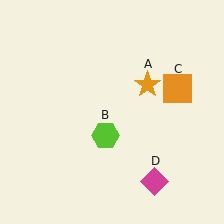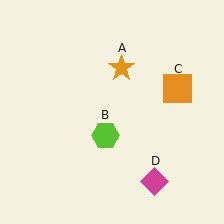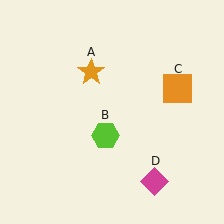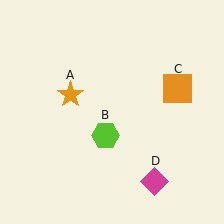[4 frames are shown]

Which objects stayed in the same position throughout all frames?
Lime hexagon (object B) and orange square (object C) and magenta diamond (object D) remained stationary.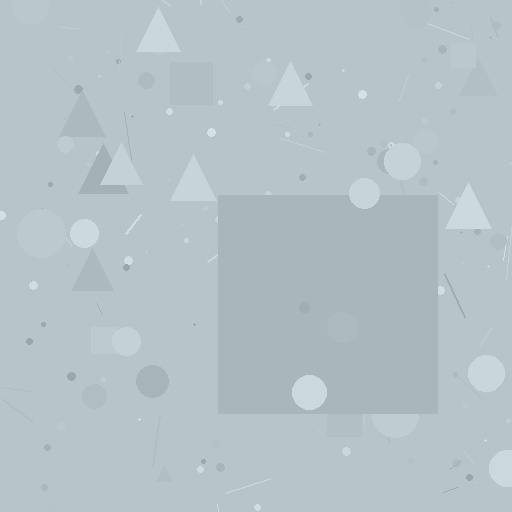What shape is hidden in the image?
A square is hidden in the image.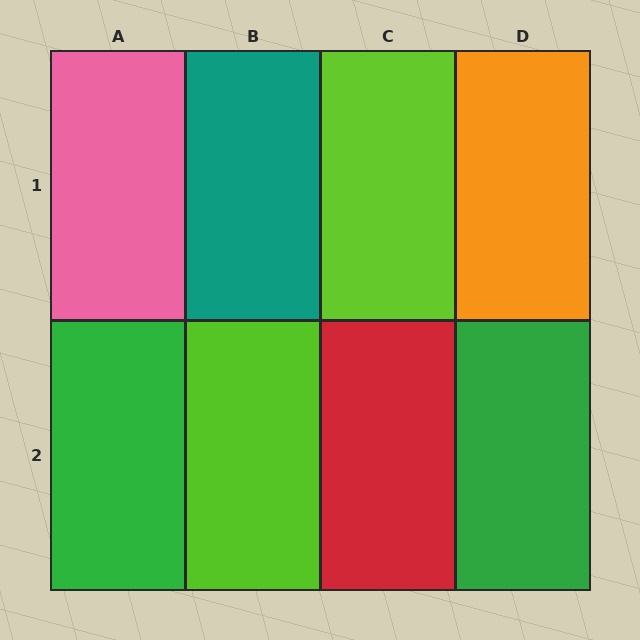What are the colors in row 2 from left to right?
Green, lime, red, green.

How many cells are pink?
1 cell is pink.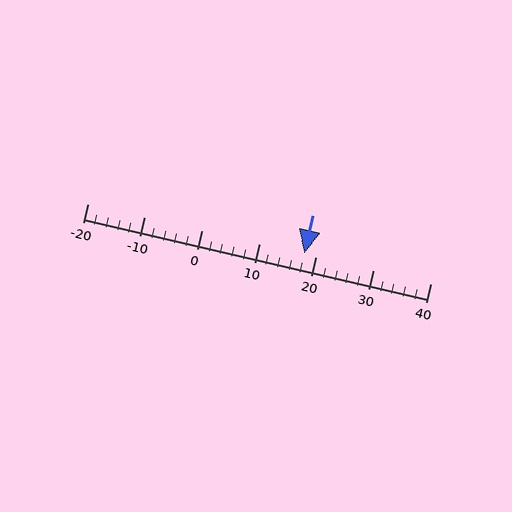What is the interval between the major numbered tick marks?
The major tick marks are spaced 10 units apart.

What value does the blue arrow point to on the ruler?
The blue arrow points to approximately 18.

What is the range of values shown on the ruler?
The ruler shows values from -20 to 40.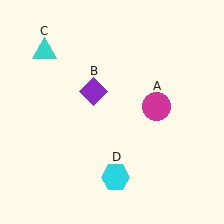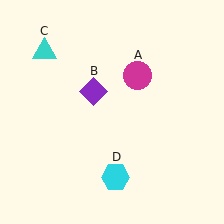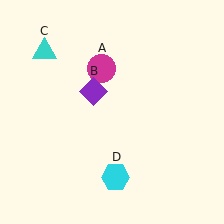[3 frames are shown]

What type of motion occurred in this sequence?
The magenta circle (object A) rotated counterclockwise around the center of the scene.